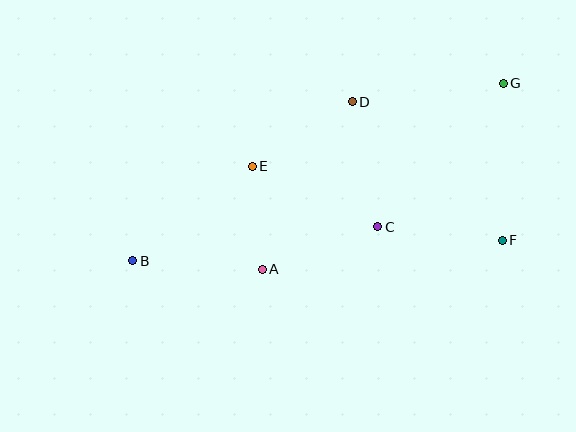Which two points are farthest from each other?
Points B and G are farthest from each other.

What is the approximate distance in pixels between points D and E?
The distance between D and E is approximately 119 pixels.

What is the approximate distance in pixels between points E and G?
The distance between E and G is approximately 265 pixels.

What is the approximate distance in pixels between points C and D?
The distance between C and D is approximately 128 pixels.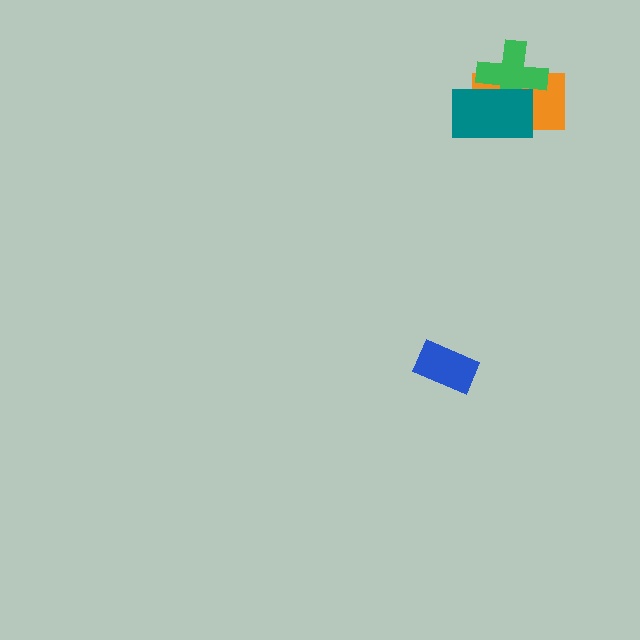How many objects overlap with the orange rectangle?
2 objects overlap with the orange rectangle.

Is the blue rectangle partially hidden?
No, no other shape covers it.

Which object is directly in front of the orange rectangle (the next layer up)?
The green cross is directly in front of the orange rectangle.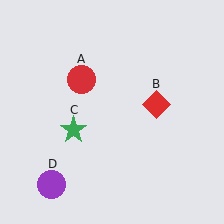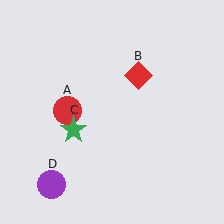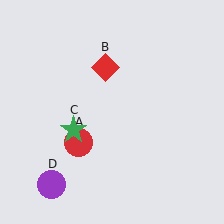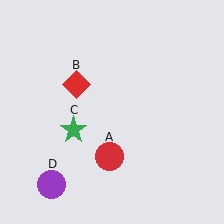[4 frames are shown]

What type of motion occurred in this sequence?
The red circle (object A), red diamond (object B) rotated counterclockwise around the center of the scene.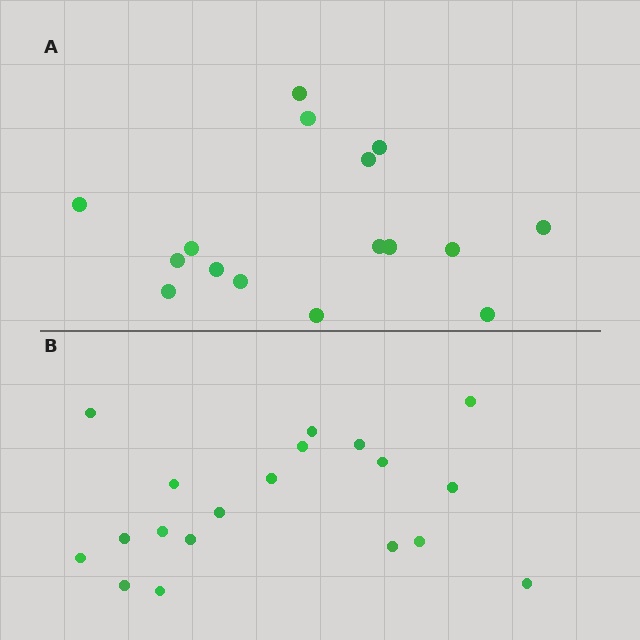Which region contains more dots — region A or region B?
Region B (the bottom region) has more dots.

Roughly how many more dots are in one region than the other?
Region B has just a few more — roughly 2 or 3 more dots than region A.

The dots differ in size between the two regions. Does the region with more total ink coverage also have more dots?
No. Region A has more total ink coverage because its dots are larger, but region B actually contains more individual dots. Total area can be misleading — the number of items is what matters here.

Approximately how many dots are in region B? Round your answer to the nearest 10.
About 20 dots. (The exact count is 19, which rounds to 20.)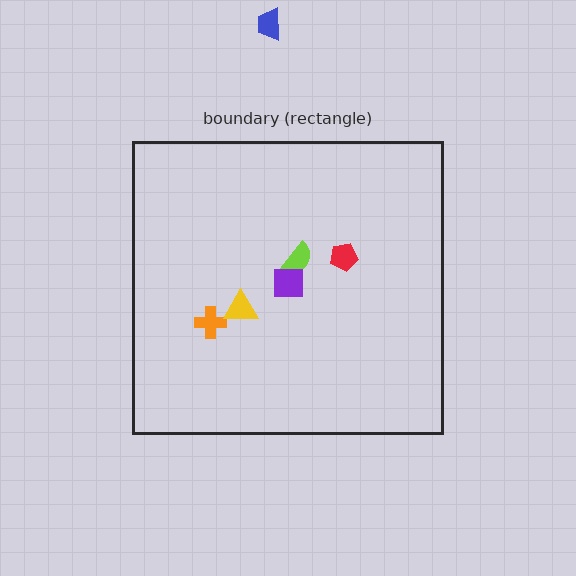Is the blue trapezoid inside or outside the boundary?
Outside.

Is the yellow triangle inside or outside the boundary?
Inside.